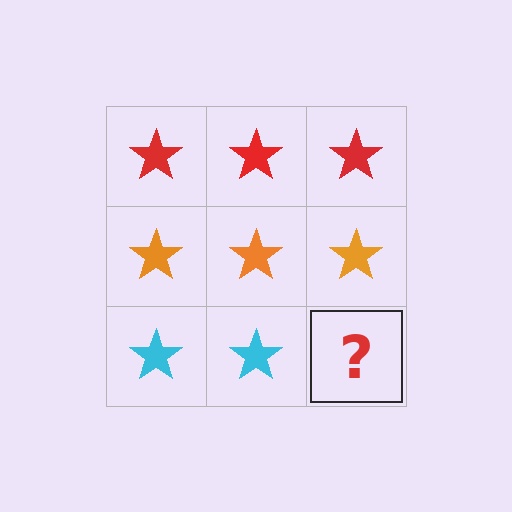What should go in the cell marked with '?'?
The missing cell should contain a cyan star.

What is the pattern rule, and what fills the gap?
The rule is that each row has a consistent color. The gap should be filled with a cyan star.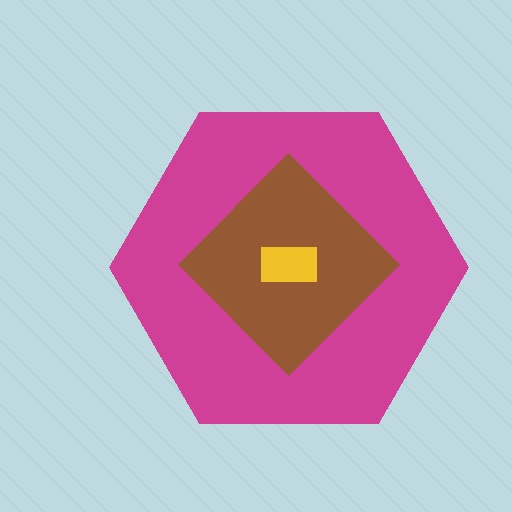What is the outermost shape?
The magenta hexagon.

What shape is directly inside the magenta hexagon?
The brown diamond.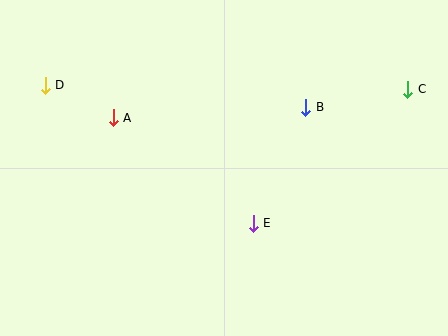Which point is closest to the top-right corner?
Point C is closest to the top-right corner.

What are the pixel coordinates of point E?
Point E is at (253, 223).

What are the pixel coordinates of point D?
Point D is at (45, 85).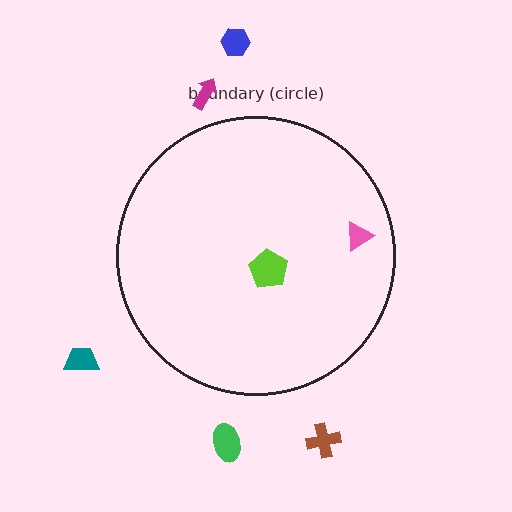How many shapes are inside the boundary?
2 inside, 5 outside.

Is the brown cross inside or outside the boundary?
Outside.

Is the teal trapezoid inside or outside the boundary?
Outside.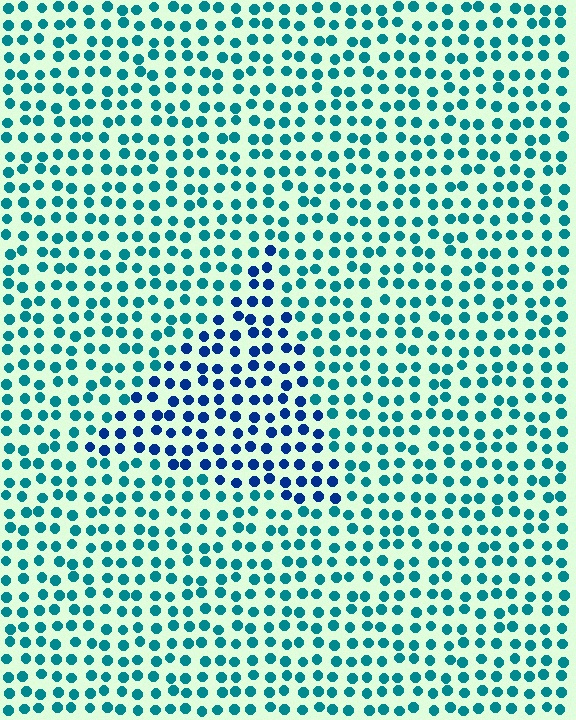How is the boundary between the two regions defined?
The boundary is defined purely by a slight shift in hue (about 38 degrees). Spacing, size, and orientation are identical on both sides.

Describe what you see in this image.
The image is filled with small teal elements in a uniform arrangement. A triangle-shaped region is visible where the elements are tinted to a slightly different hue, forming a subtle color boundary.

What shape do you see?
I see a triangle.